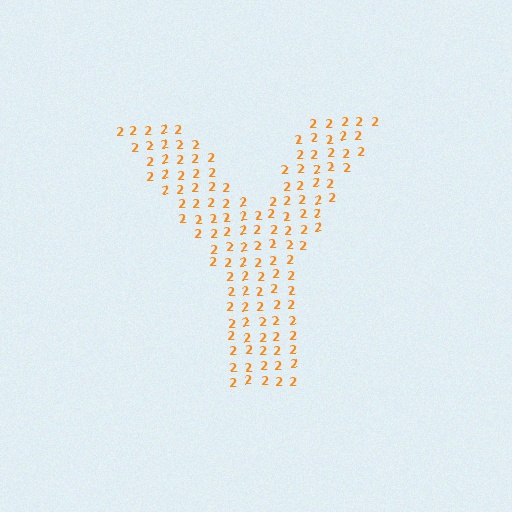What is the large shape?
The large shape is the letter Y.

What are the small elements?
The small elements are digit 2's.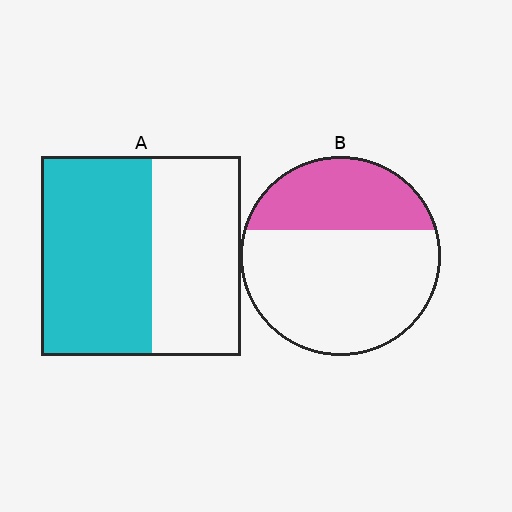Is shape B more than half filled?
No.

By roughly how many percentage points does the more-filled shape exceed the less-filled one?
By roughly 20 percentage points (A over B).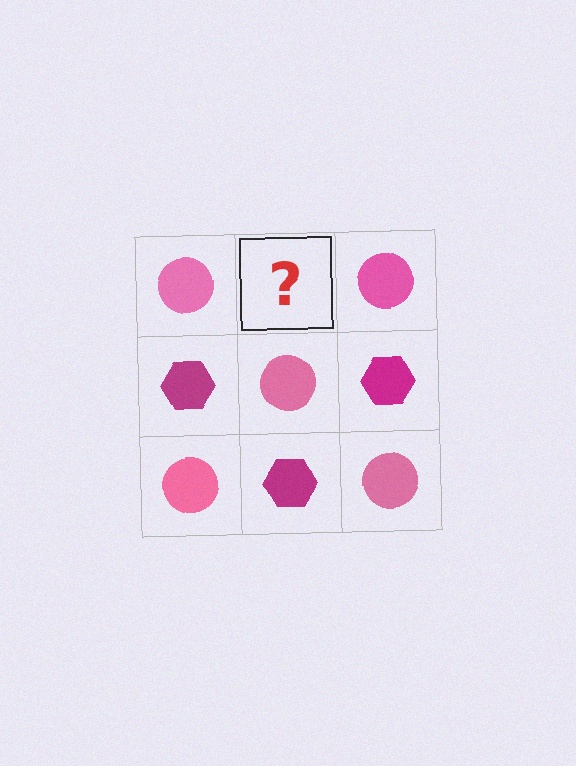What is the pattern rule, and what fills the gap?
The rule is that it alternates pink circle and magenta hexagon in a checkerboard pattern. The gap should be filled with a magenta hexagon.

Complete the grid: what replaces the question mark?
The question mark should be replaced with a magenta hexagon.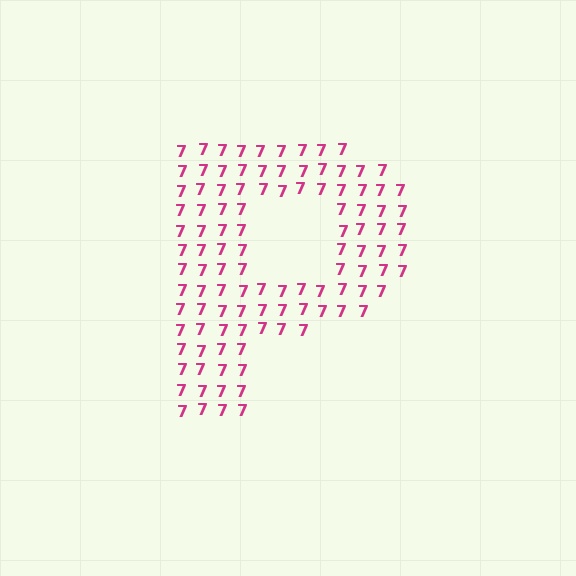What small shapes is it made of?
It is made of small digit 7's.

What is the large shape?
The large shape is the letter P.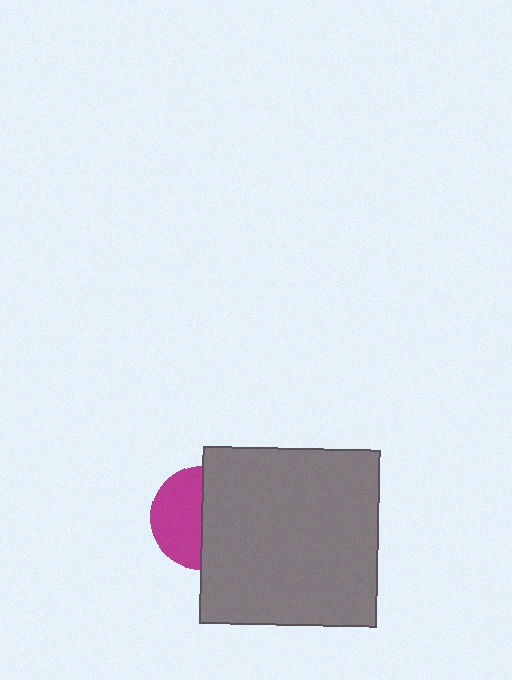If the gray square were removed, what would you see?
You would see the complete magenta circle.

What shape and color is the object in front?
The object in front is a gray square.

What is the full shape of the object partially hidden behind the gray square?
The partially hidden object is a magenta circle.